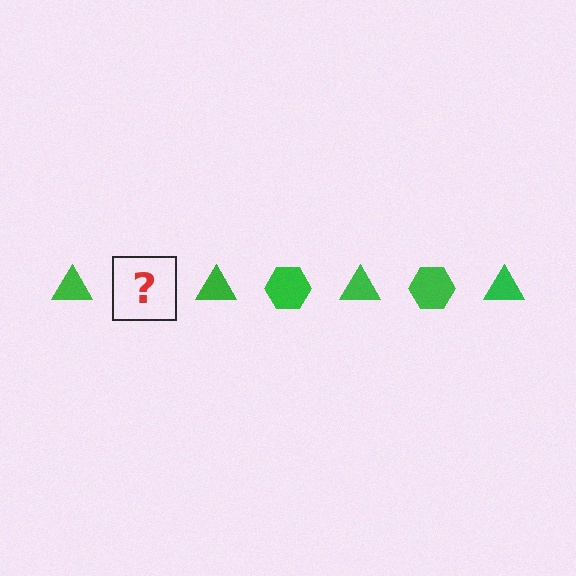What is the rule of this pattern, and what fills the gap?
The rule is that the pattern cycles through triangle, hexagon shapes in green. The gap should be filled with a green hexagon.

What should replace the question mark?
The question mark should be replaced with a green hexagon.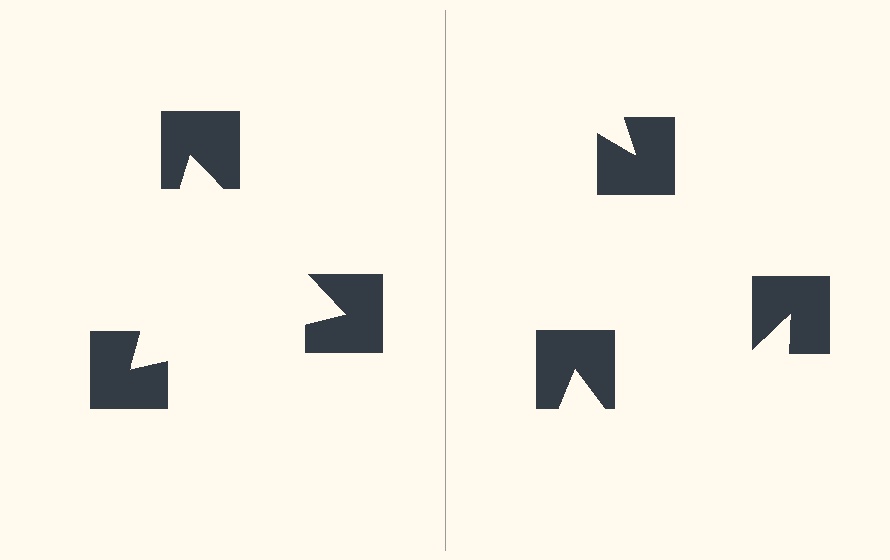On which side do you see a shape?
An illusory triangle appears on the left side. On the right side the wedge cuts are rotated, so no coherent shape forms.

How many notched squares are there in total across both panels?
6 — 3 on each side.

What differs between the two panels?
The notched squares are positioned identically on both sides; only the wedge orientations differ. On the left they align to a triangle; on the right they are misaligned.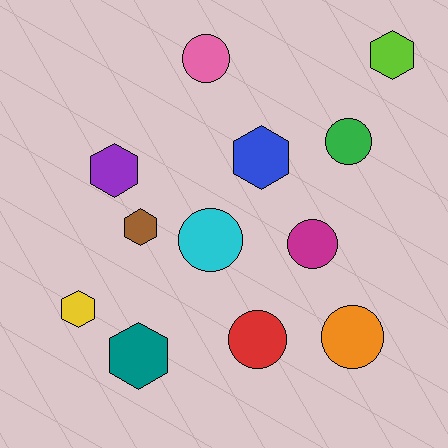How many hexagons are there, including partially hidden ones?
There are 6 hexagons.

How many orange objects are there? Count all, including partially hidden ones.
There is 1 orange object.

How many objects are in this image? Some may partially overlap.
There are 12 objects.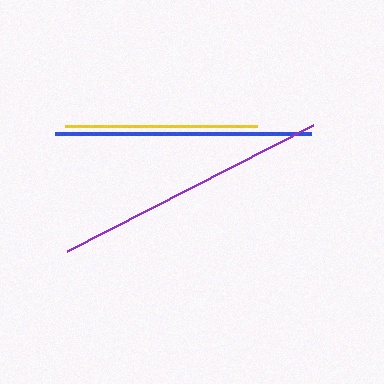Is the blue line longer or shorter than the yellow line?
The blue line is longer than the yellow line.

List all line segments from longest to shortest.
From longest to shortest: purple, blue, yellow.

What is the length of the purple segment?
The purple segment is approximately 277 pixels long.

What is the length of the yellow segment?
The yellow segment is approximately 192 pixels long.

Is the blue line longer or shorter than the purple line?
The purple line is longer than the blue line.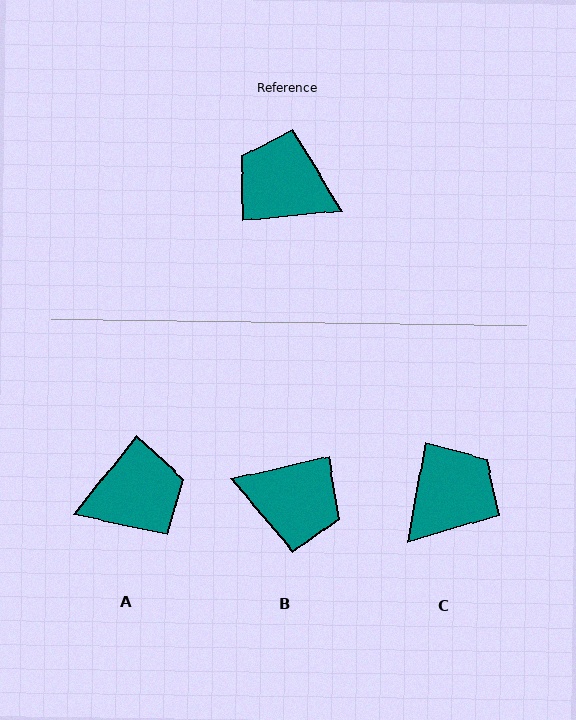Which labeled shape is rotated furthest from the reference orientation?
B, about 172 degrees away.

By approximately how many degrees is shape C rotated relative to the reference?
Approximately 106 degrees clockwise.